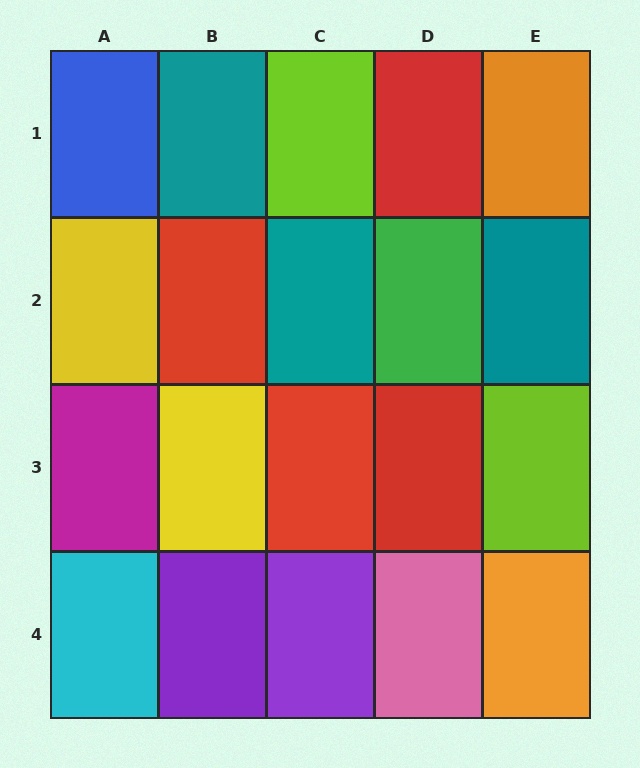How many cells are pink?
1 cell is pink.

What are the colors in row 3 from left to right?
Magenta, yellow, red, red, lime.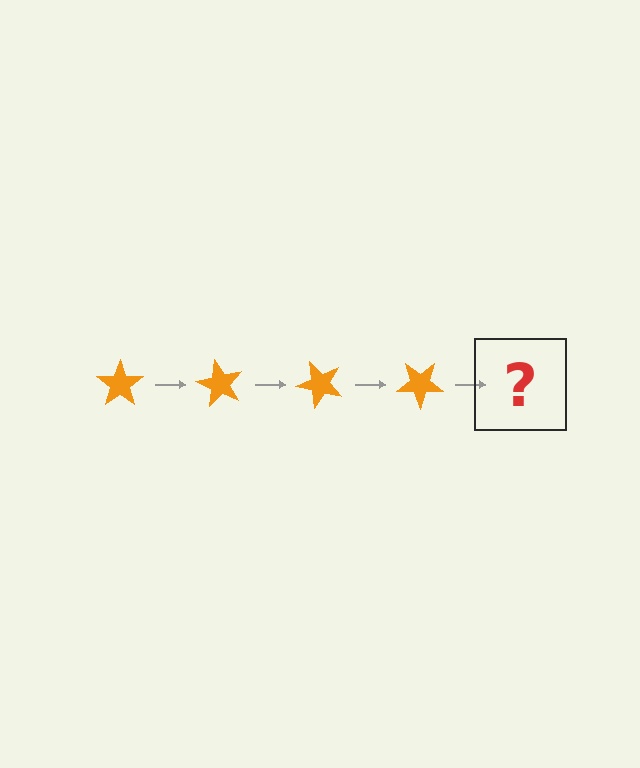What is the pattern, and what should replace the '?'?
The pattern is that the star rotates 60 degrees each step. The '?' should be an orange star rotated 240 degrees.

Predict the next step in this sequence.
The next step is an orange star rotated 240 degrees.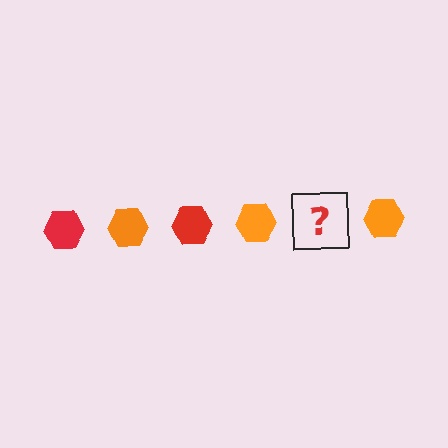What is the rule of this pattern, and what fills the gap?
The rule is that the pattern cycles through red, orange hexagons. The gap should be filled with a red hexagon.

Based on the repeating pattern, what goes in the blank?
The blank should be a red hexagon.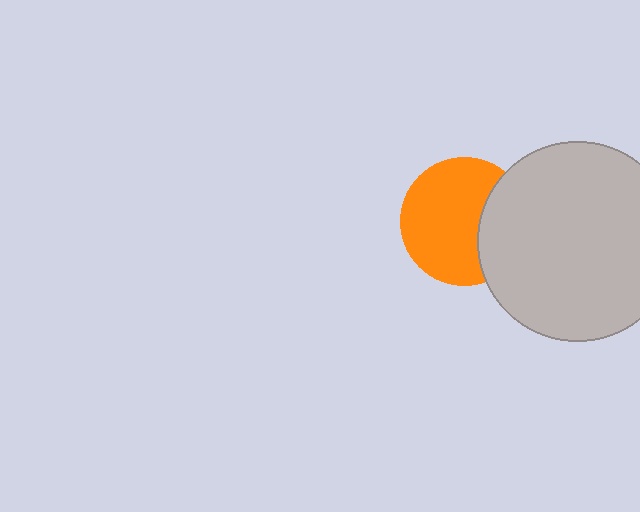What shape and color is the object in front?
The object in front is a light gray circle.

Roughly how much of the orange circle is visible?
Most of it is visible (roughly 70%).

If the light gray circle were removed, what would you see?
You would see the complete orange circle.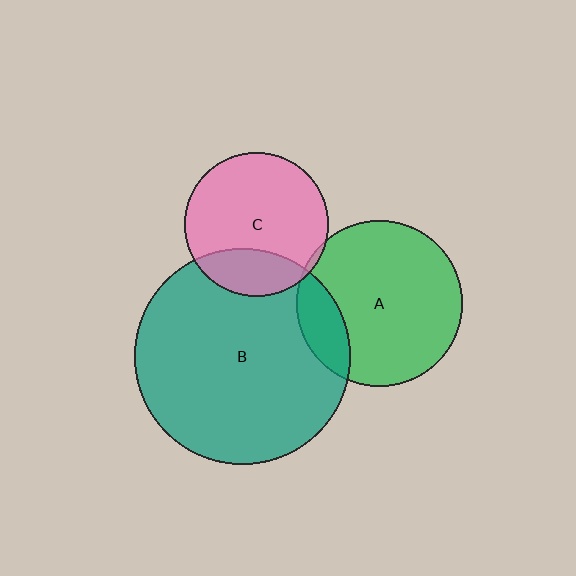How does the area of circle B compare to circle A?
Approximately 1.7 times.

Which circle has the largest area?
Circle B (teal).